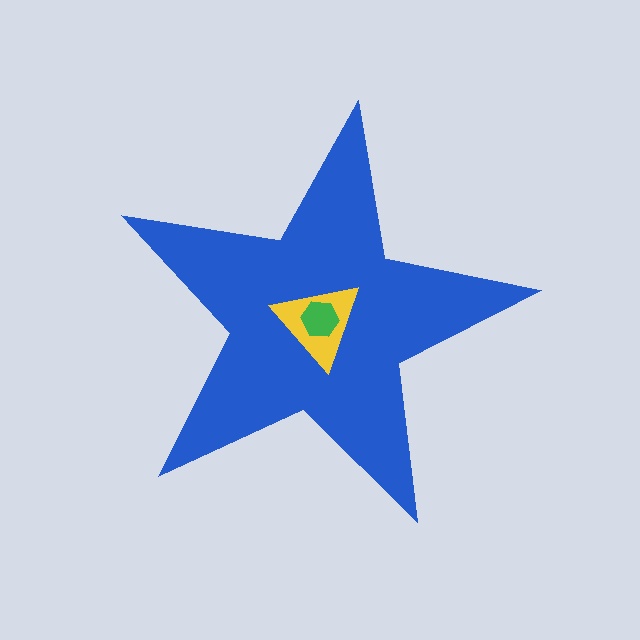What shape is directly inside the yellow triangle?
The green hexagon.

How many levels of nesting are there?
3.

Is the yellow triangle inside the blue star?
Yes.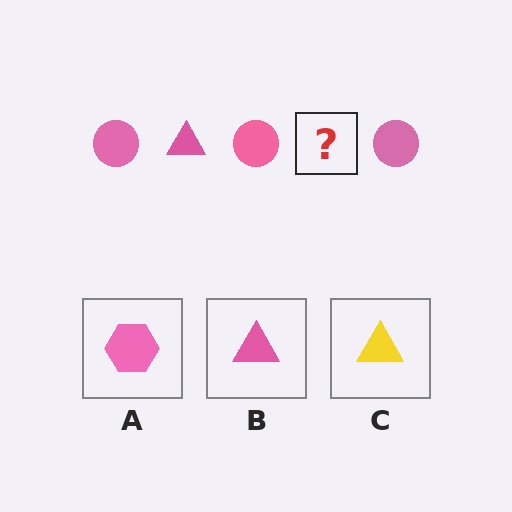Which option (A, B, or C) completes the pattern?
B.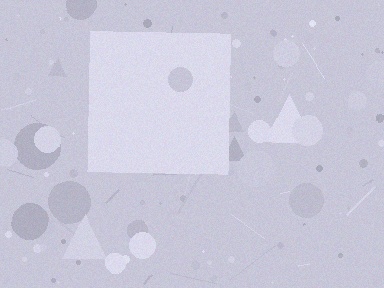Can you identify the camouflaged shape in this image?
The camouflaged shape is a square.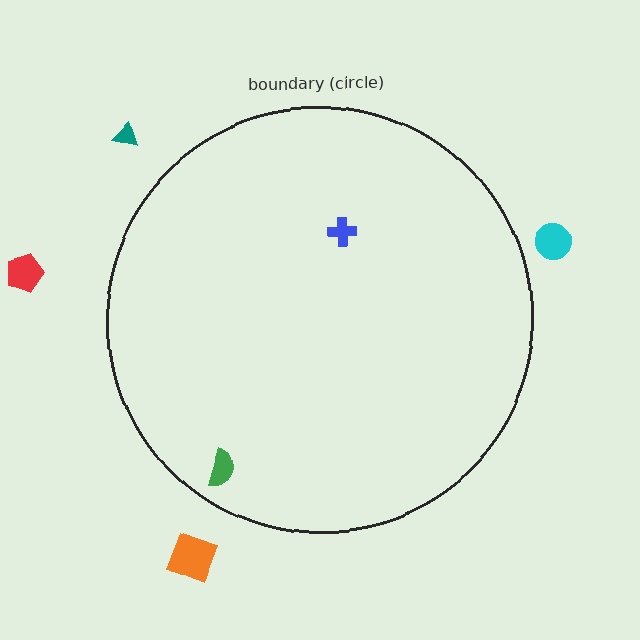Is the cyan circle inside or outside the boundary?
Outside.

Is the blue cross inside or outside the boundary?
Inside.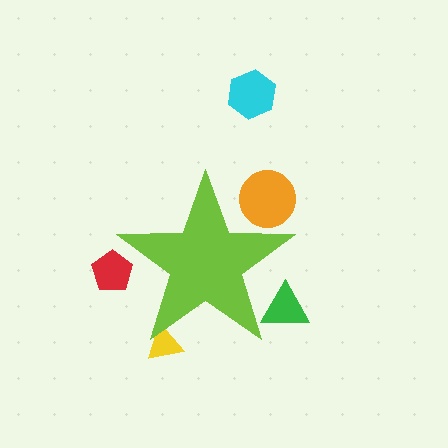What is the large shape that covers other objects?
A lime star.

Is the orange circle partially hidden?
Yes, the orange circle is partially hidden behind the lime star.